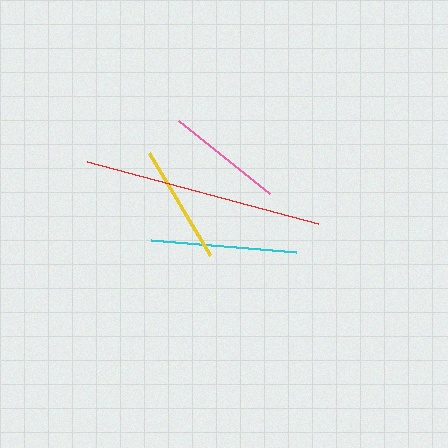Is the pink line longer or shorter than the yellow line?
The yellow line is longer than the pink line.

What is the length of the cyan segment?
The cyan segment is approximately 145 pixels long.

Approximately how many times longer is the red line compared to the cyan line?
The red line is approximately 1.6 times the length of the cyan line.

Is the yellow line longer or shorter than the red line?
The red line is longer than the yellow line.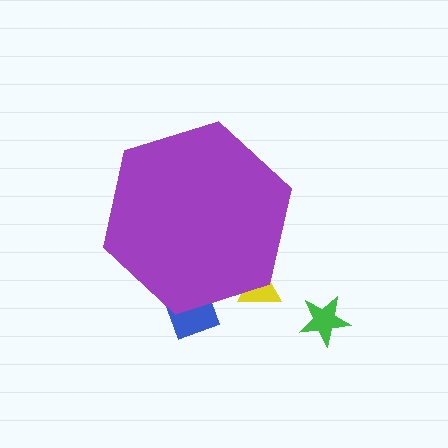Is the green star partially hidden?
No, the green star is fully visible.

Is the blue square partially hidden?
Yes, the blue square is partially hidden behind the purple hexagon.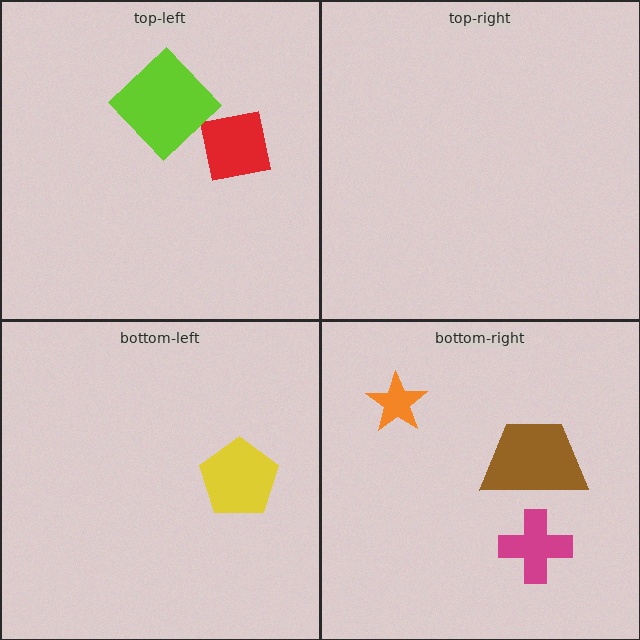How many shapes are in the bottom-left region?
1.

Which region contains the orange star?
The bottom-right region.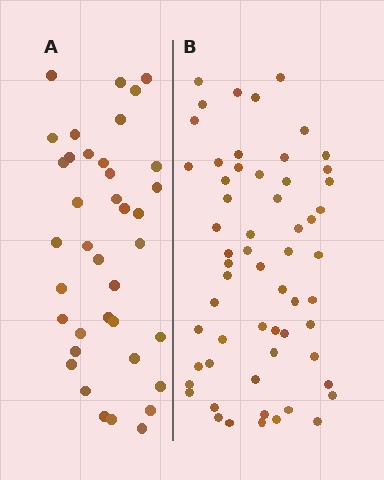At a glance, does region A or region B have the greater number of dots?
Region B (the right region) has more dots.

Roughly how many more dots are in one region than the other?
Region B has approximately 20 more dots than region A.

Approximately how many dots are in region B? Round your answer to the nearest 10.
About 60 dots. (The exact count is 59, which rounds to 60.)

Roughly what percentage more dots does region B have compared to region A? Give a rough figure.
About 55% more.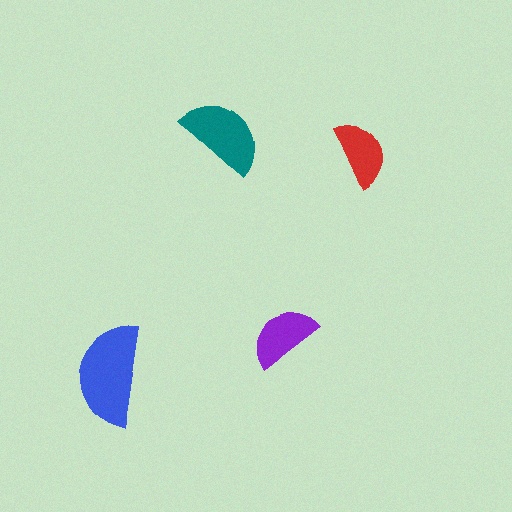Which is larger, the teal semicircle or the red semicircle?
The teal one.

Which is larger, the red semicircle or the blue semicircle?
The blue one.